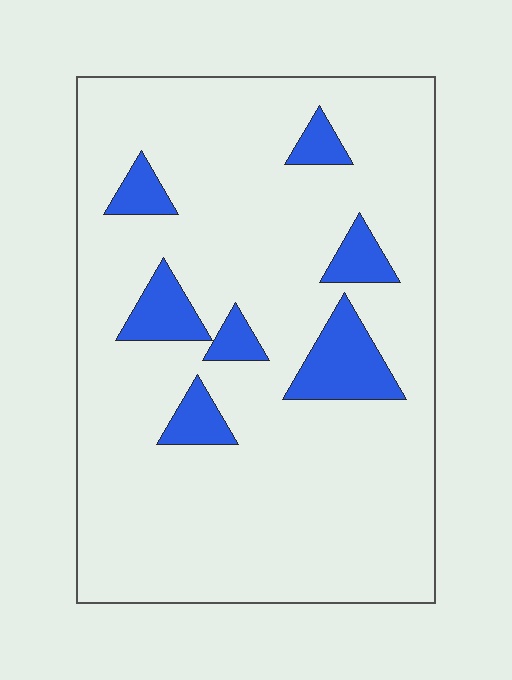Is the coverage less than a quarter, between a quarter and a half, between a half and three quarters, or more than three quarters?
Less than a quarter.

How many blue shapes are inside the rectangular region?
7.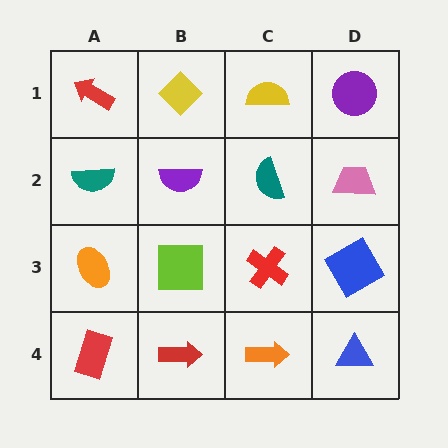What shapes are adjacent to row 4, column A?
An orange ellipse (row 3, column A), a red arrow (row 4, column B).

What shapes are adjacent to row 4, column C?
A red cross (row 3, column C), a red arrow (row 4, column B), a blue triangle (row 4, column D).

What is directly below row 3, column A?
A red rectangle.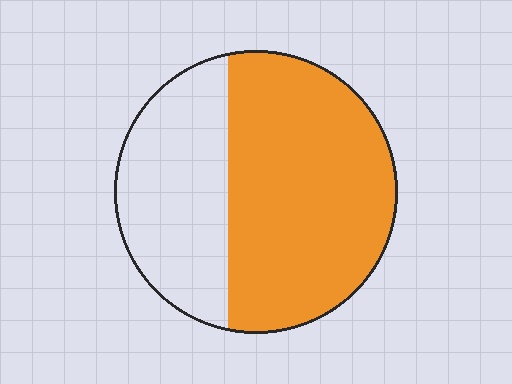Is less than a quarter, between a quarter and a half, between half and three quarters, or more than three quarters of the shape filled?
Between half and three quarters.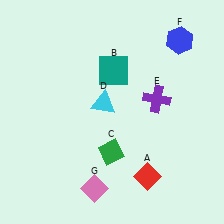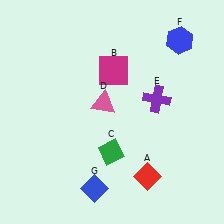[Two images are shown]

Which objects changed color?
B changed from teal to magenta. D changed from cyan to pink. G changed from pink to blue.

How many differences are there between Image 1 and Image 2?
There are 3 differences between the two images.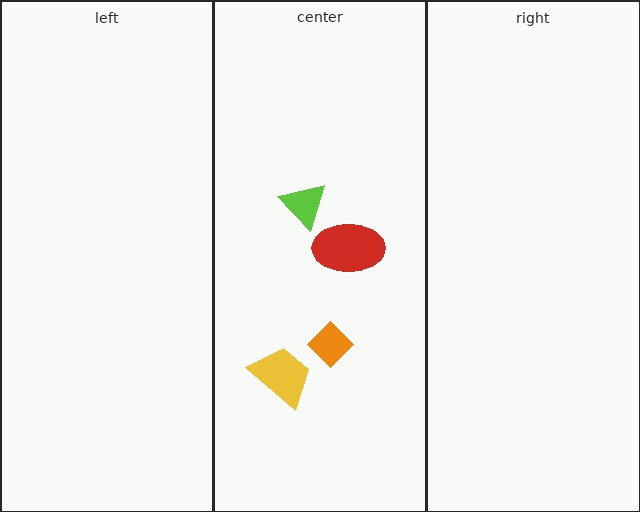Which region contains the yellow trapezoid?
The center region.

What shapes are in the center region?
The lime triangle, the orange diamond, the red ellipse, the yellow trapezoid.